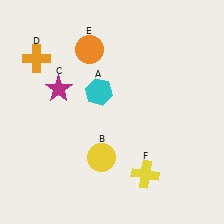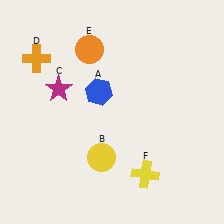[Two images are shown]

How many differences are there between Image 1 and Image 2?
There is 1 difference between the two images.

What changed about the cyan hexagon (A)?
In Image 1, A is cyan. In Image 2, it changed to blue.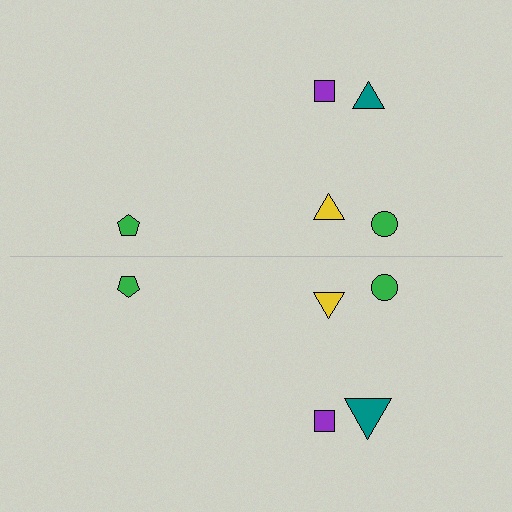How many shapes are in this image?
There are 10 shapes in this image.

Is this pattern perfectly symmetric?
No, the pattern is not perfectly symmetric. The teal triangle on the bottom side has a different size than its mirror counterpart.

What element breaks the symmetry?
The teal triangle on the bottom side has a different size than its mirror counterpart.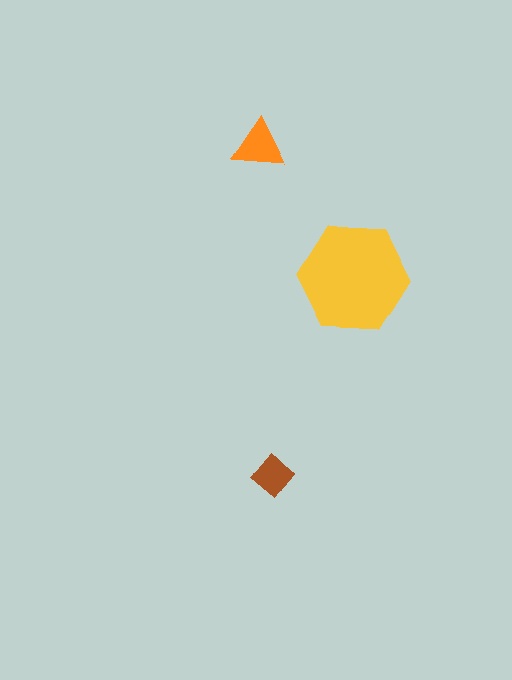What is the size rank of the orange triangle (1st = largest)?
2nd.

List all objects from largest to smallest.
The yellow hexagon, the orange triangle, the brown diamond.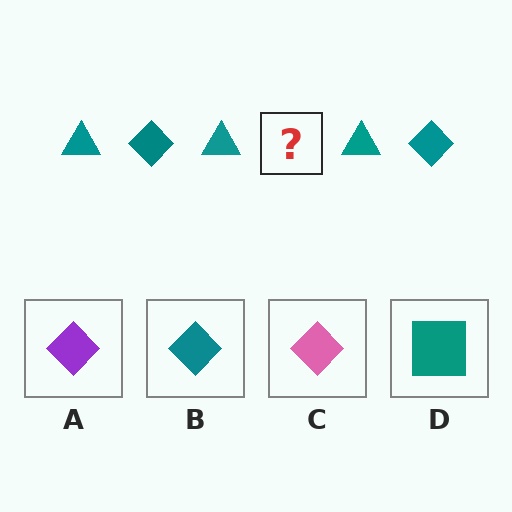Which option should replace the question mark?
Option B.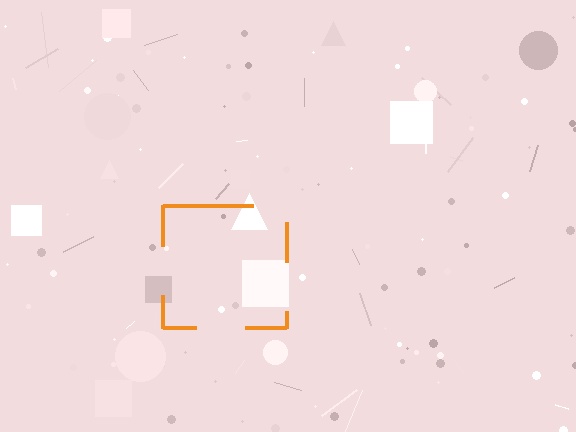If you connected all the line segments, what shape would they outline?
They would outline a square.